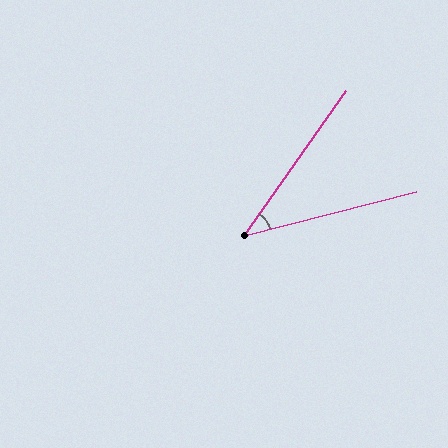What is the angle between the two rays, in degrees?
Approximately 40 degrees.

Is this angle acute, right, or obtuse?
It is acute.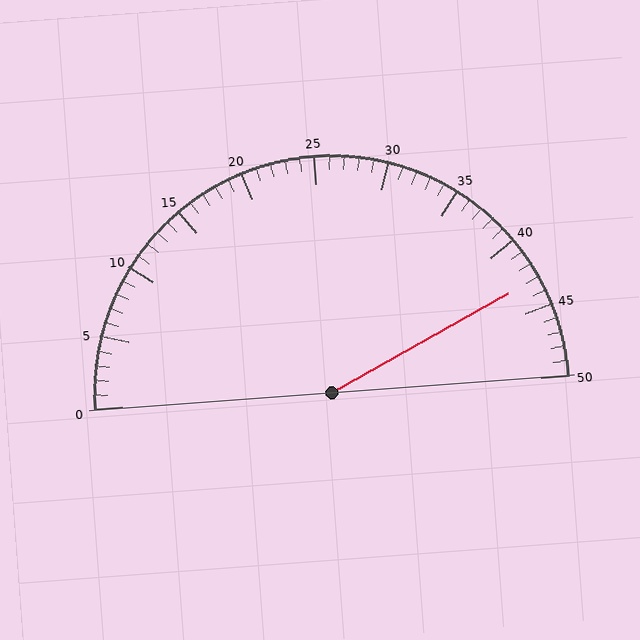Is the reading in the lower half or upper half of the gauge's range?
The reading is in the upper half of the range (0 to 50).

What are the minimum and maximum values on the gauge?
The gauge ranges from 0 to 50.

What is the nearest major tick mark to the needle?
The nearest major tick mark is 45.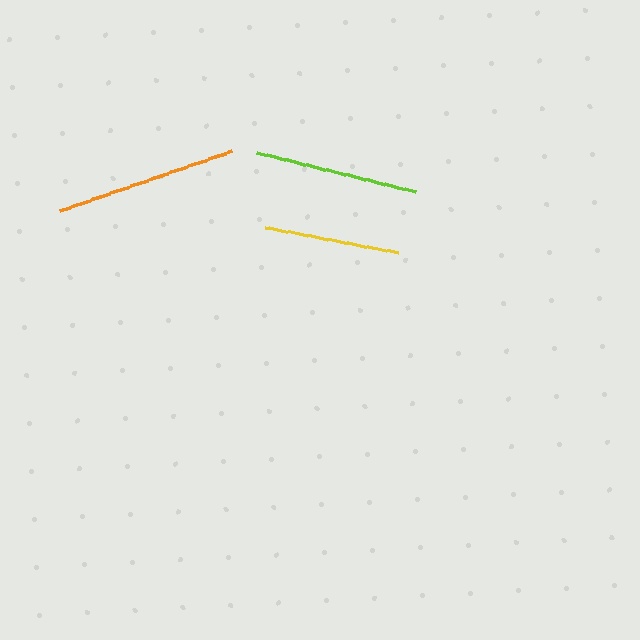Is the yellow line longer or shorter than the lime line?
The lime line is longer than the yellow line.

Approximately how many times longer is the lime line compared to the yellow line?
The lime line is approximately 1.2 times the length of the yellow line.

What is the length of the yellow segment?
The yellow segment is approximately 134 pixels long.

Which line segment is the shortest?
The yellow line is the shortest at approximately 134 pixels.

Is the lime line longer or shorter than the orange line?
The orange line is longer than the lime line.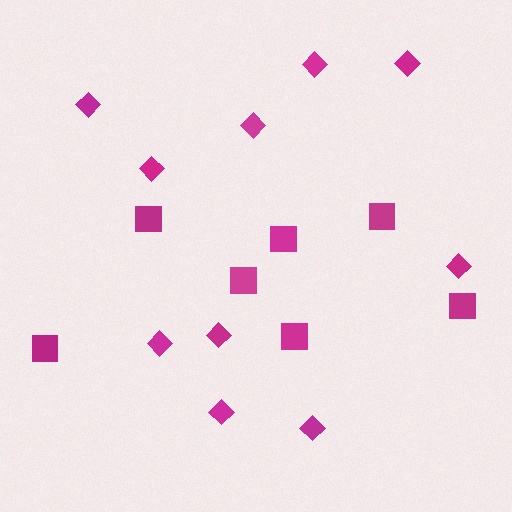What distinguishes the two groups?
There are 2 groups: one group of squares (7) and one group of diamonds (10).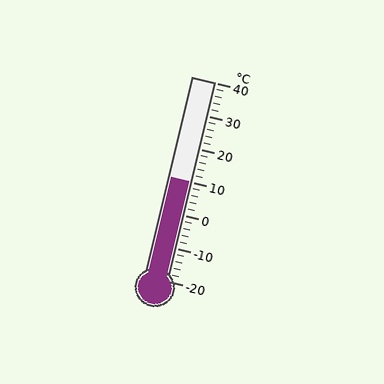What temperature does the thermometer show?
The thermometer shows approximately 10°C.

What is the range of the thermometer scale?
The thermometer scale ranges from -20°C to 40°C.